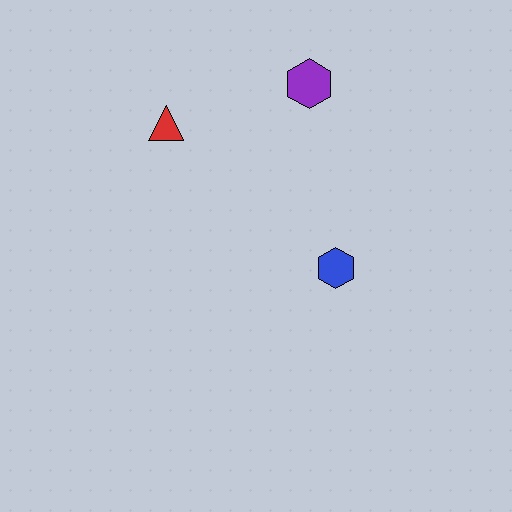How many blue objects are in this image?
There is 1 blue object.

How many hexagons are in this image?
There are 2 hexagons.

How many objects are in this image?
There are 3 objects.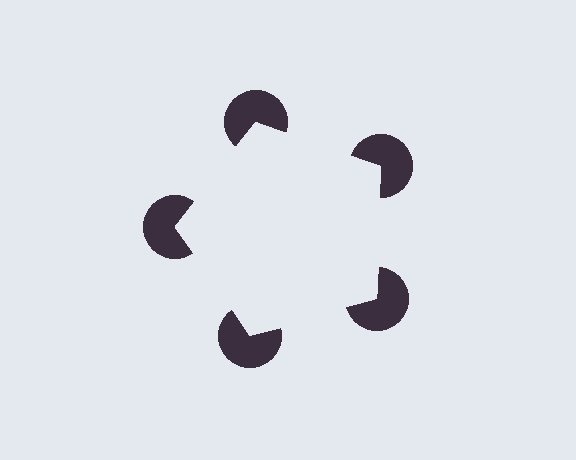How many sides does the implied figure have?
5 sides.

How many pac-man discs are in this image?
There are 5 — one at each vertex of the illusory pentagon.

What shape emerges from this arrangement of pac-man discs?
An illusory pentagon — its edges are inferred from the aligned wedge cuts in the pac-man discs, not physically drawn.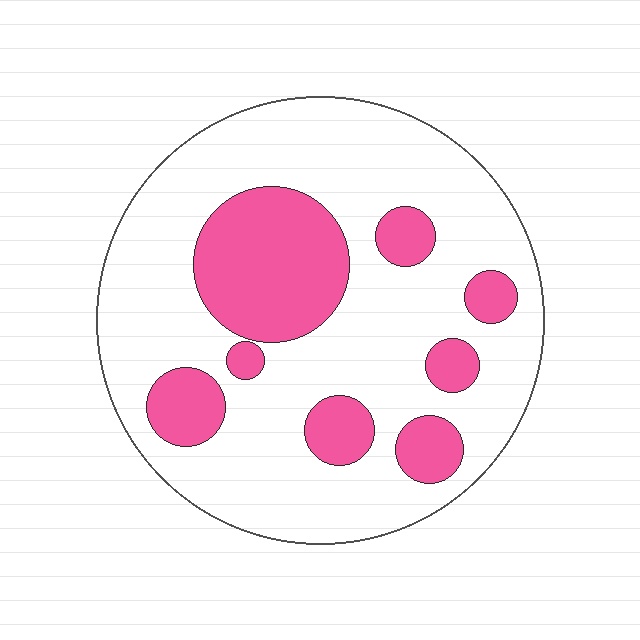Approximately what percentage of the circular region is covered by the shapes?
Approximately 25%.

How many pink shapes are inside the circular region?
8.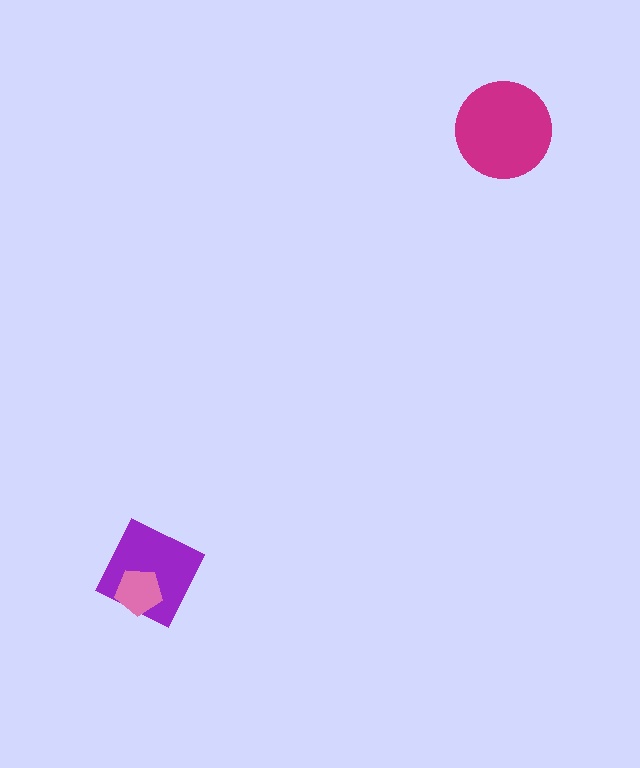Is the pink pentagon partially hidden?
No, no other shape covers it.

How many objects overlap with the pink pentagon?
1 object overlaps with the pink pentagon.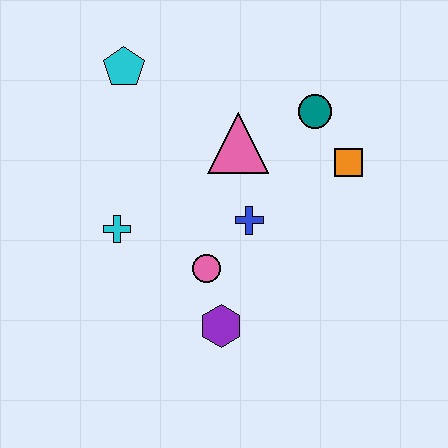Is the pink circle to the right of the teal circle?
No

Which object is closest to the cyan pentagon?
The pink triangle is closest to the cyan pentagon.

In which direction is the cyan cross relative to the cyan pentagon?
The cyan cross is below the cyan pentagon.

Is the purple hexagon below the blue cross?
Yes